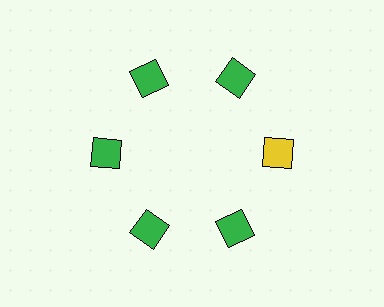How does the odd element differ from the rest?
It has a different color: yellow instead of green.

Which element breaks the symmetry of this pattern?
The yellow square at roughly the 3 o'clock position breaks the symmetry. All other shapes are green squares.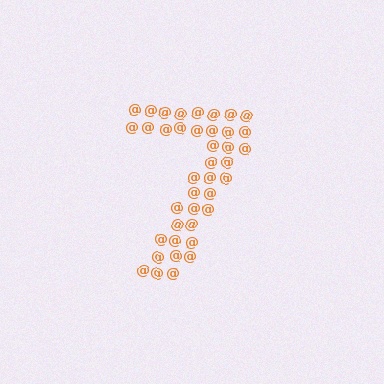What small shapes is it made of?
It is made of small at signs.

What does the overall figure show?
The overall figure shows the digit 7.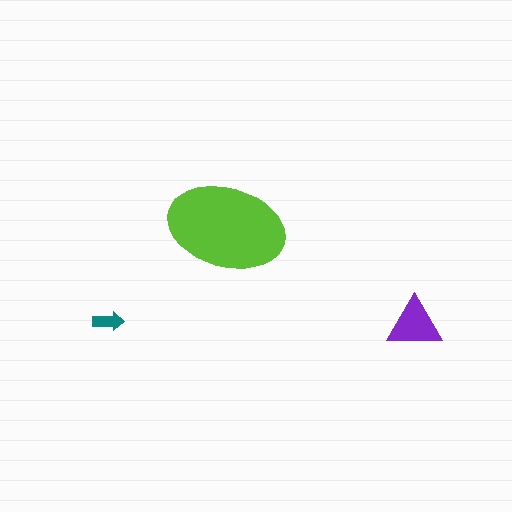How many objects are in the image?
There are 3 objects in the image.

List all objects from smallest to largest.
The teal arrow, the purple triangle, the lime ellipse.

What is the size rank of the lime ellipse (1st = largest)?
1st.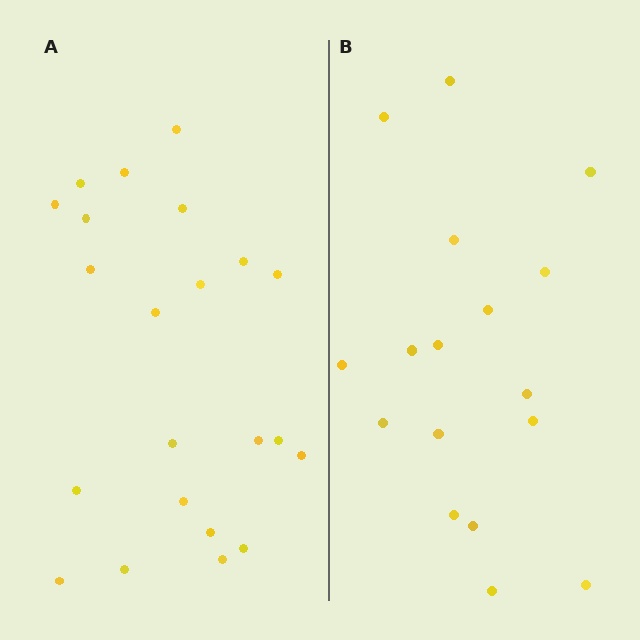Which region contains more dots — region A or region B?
Region A (the left region) has more dots.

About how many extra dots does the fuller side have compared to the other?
Region A has about 5 more dots than region B.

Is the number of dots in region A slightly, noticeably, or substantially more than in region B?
Region A has noticeably more, but not dramatically so. The ratio is roughly 1.3 to 1.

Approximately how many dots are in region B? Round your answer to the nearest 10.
About 20 dots. (The exact count is 17, which rounds to 20.)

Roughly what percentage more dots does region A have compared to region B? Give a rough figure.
About 30% more.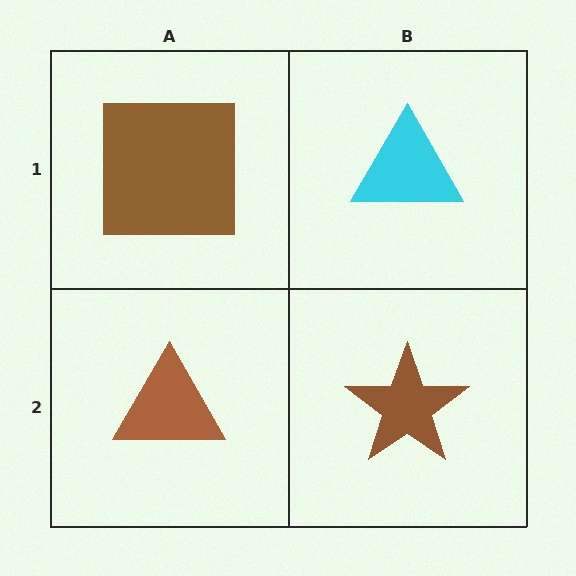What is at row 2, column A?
A brown triangle.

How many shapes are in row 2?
2 shapes.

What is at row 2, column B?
A brown star.